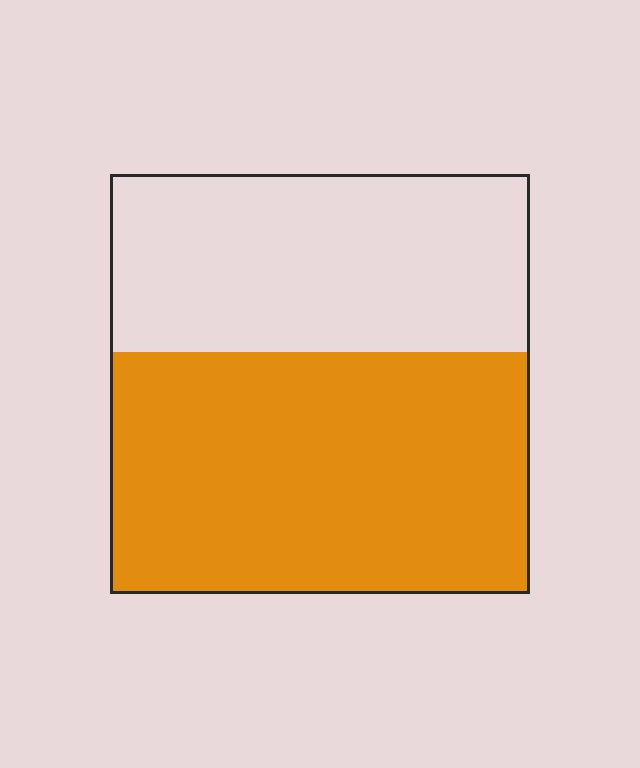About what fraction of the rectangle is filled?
About three fifths (3/5).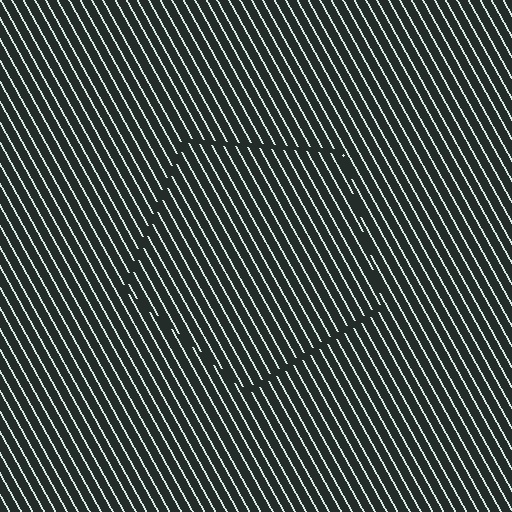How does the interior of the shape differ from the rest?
The interior of the shape contains the same grating, shifted by half a period — the contour is defined by the phase discontinuity where line-ends from the inner and outer gratings abut.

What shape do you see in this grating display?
An illusory pentagon. The interior of the shape contains the same grating, shifted by half a period — the contour is defined by the phase discontinuity where line-ends from the inner and outer gratings abut.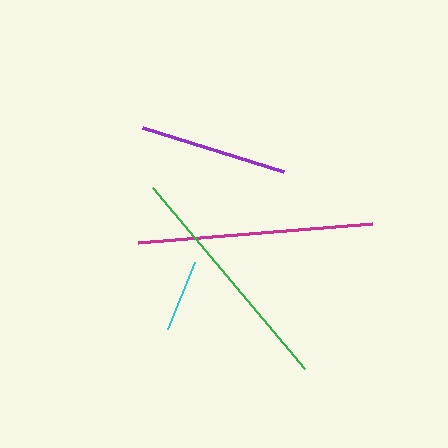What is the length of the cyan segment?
The cyan segment is approximately 72 pixels long.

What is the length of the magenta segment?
The magenta segment is approximately 235 pixels long.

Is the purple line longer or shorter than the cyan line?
The purple line is longer than the cyan line.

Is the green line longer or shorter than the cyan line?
The green line is longer than the cyan line.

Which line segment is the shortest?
The cyan line is the shortest at approximately 72 pixels.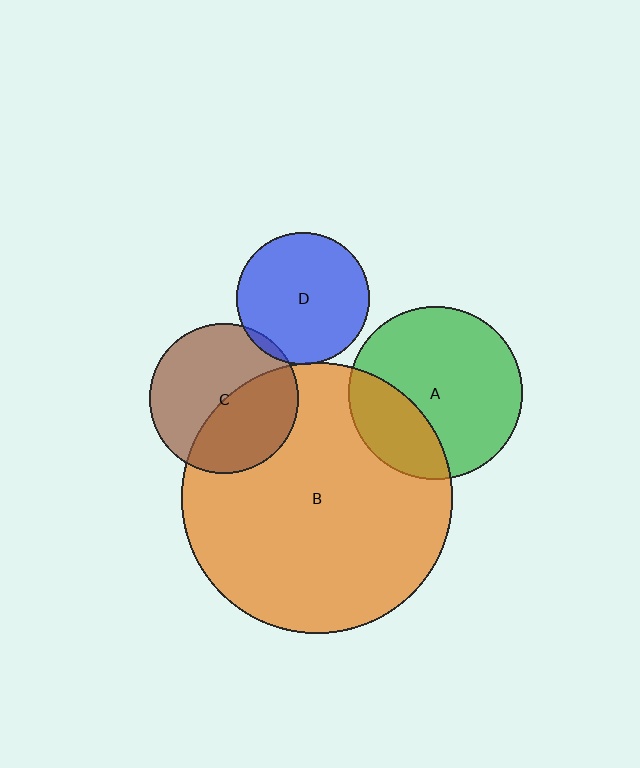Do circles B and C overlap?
Yes.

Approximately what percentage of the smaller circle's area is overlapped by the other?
Approximately 45%.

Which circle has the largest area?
Circle B (orange).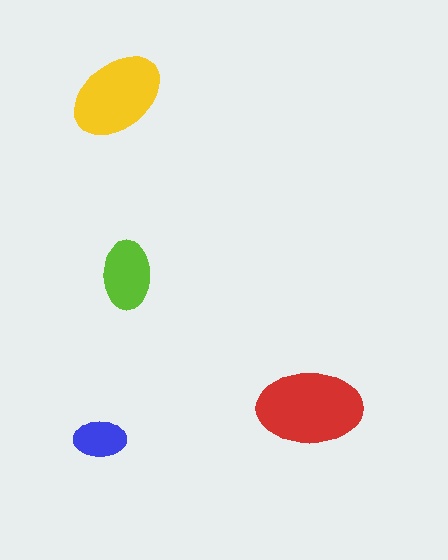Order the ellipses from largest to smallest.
the red one, the yellow one, the lime one, the blue one.